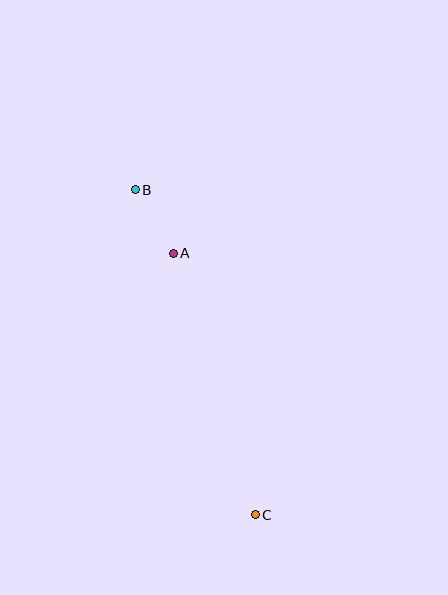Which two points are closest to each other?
Points A and B are closest to each other.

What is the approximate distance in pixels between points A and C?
The distance between A and C is approximately 274 pixels.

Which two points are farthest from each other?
Points B and C are farthest from each other.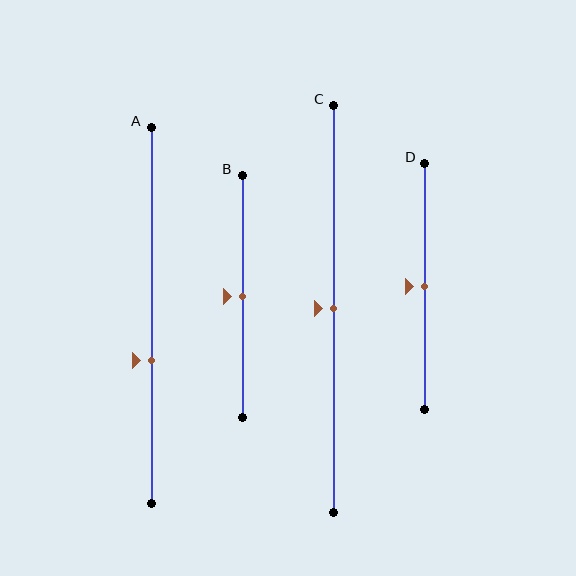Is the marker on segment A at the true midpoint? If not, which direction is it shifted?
No, the marker on segment A is shifted downward by about 12% of the segment length.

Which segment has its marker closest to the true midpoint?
Segment B has its marker closest to the true midpoint.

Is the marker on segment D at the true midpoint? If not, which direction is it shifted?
Yes, the marker on segment D is at the true midpoint.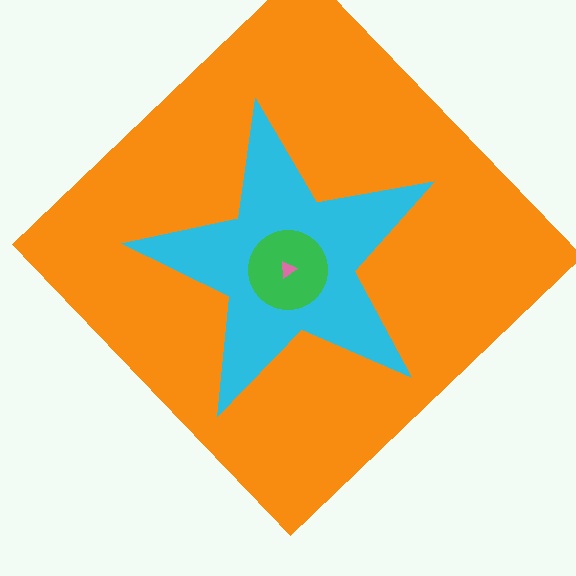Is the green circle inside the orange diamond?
Yes.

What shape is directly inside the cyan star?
The green circle.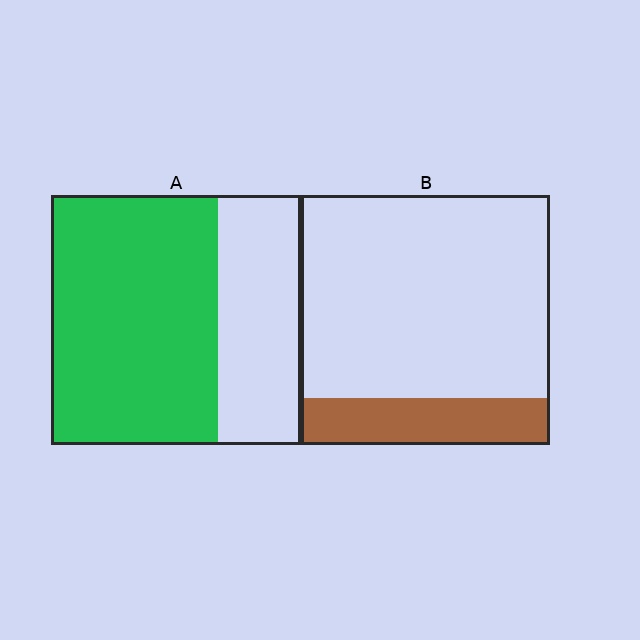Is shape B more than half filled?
No.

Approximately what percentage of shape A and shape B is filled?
A is approximately 65% and B is approximately 20%.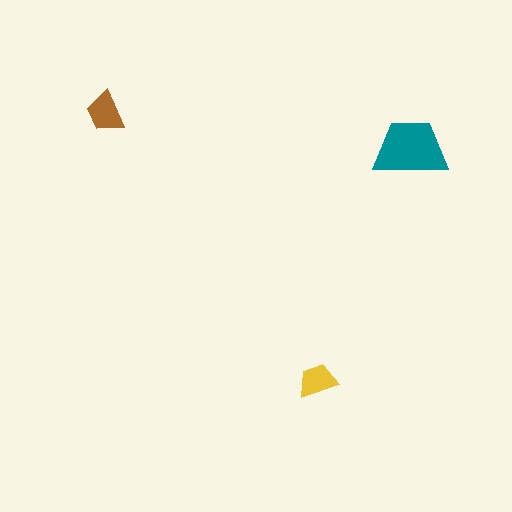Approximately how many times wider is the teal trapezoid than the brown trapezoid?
About 2 times wider.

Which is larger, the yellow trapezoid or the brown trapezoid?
The brown one.